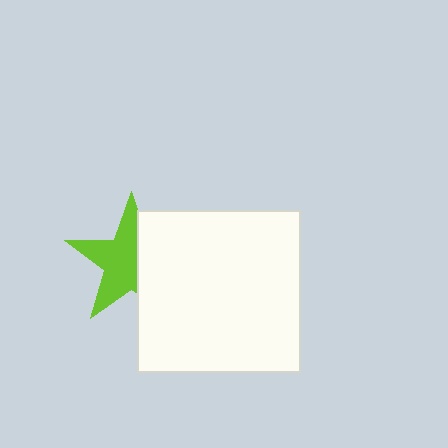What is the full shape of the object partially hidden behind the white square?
The partially hidden object is a lime star.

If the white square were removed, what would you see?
You would see the complete lime star.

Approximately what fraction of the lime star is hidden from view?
Roughly 40% of the lime star is hidden behind the white square.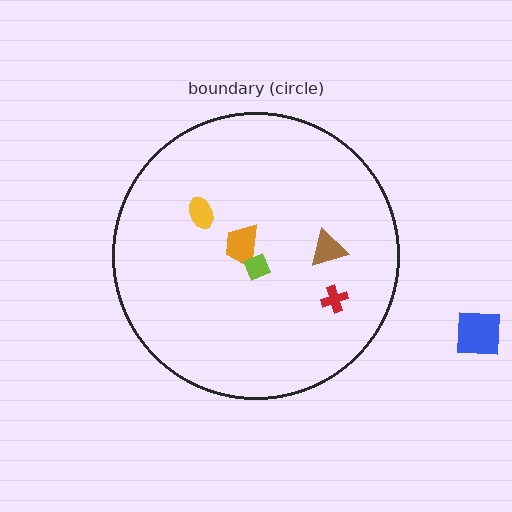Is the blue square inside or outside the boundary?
Outside.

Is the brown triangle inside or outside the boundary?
Inside.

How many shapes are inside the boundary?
5 inside, 1 outside.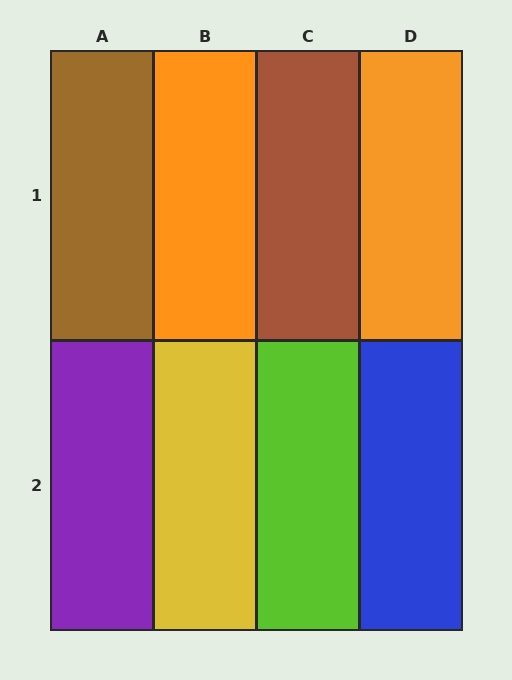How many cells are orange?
2 cells are orange.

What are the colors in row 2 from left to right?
Purple, yellow, lime, blue.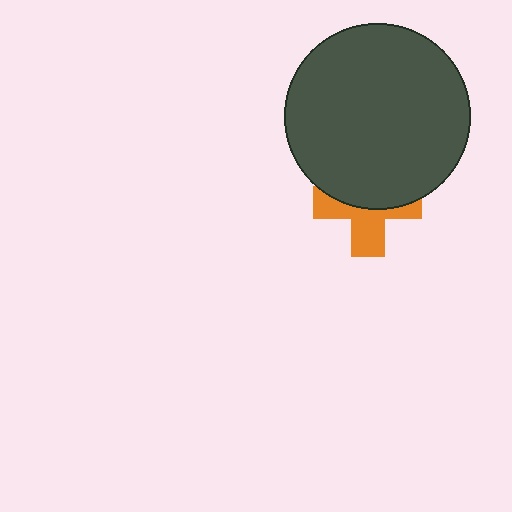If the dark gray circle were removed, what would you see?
You would see the complete orange cross.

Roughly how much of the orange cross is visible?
About half of it is visible (roughly 48%).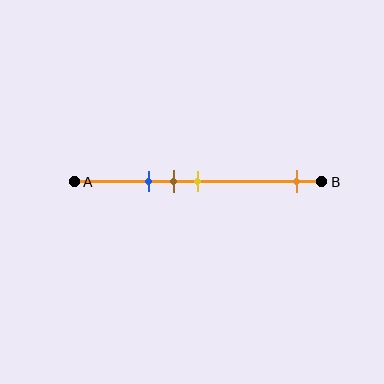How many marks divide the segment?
There are 4 marks dividing the segment.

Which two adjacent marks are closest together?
The brown and yellow marks are the closest adjacent pair.